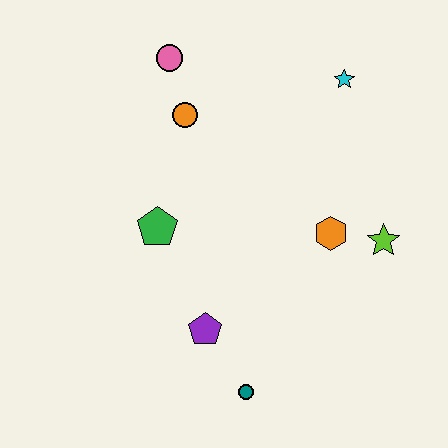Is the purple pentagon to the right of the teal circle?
No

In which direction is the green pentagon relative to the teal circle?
The green pentagon is above the teal circle.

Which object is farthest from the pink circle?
The teal circle is farthest from the pink circle.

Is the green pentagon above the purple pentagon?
Yes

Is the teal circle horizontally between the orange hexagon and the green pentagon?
Yes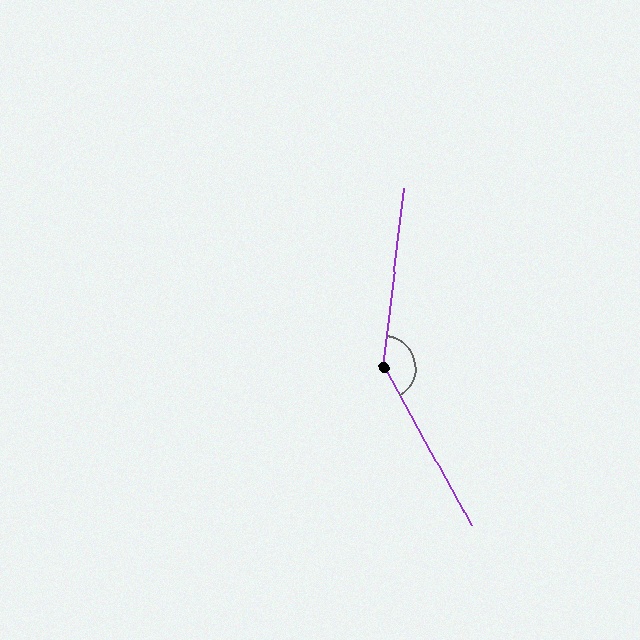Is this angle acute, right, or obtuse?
It is obtuse.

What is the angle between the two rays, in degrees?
Approximately 145 degrees.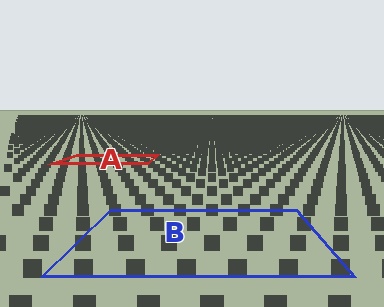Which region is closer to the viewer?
Region B is closer. The texture elements there are larger and more spread out.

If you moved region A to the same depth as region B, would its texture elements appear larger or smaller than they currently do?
They would appear larger. At a closer depth, the same texture elements are projected at a bigger on-screen size.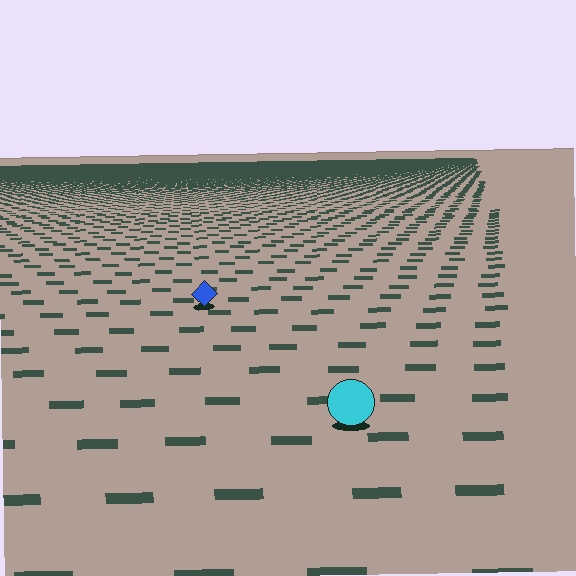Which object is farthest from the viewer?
The blue diamond is farthest from the viewer. It appears smaller and the ground texture around it is denser.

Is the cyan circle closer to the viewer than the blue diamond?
Yes. The cyan circle is closer — you can tell from the texture gradient: the ground texture is coarser near it.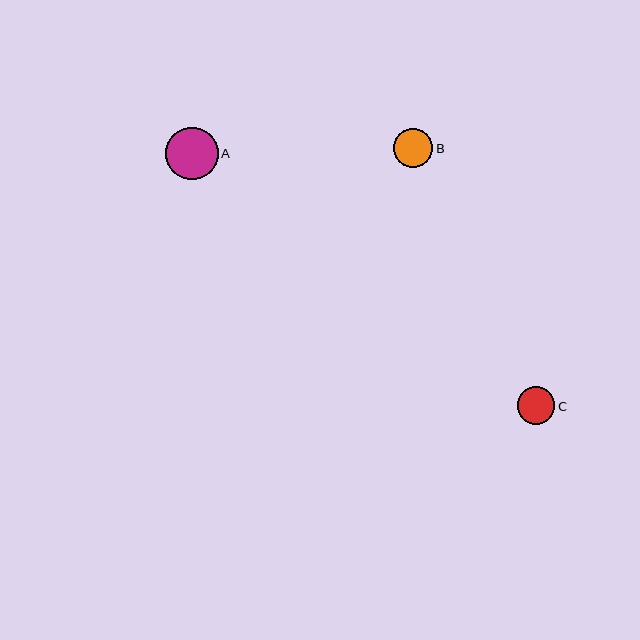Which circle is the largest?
Circle A is the largest with a size of approximately 52 pixels.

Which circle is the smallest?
Circle C is the smallest with a size of approximately 38 pixels.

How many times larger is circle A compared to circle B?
Circle A is approximately 1.3 times the size of circle B.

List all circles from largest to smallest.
From largest to smallest: A, B, C.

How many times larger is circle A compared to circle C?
Circle A is approximately 1.4 times the size of circle C.